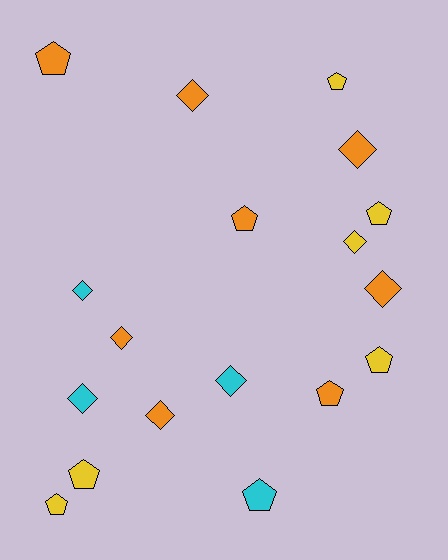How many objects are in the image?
There are 18 objects.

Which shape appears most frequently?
Diamond, with 9 objects.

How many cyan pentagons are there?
There is 1 cyan pentagon.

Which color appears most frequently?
Orange, with 8 objects.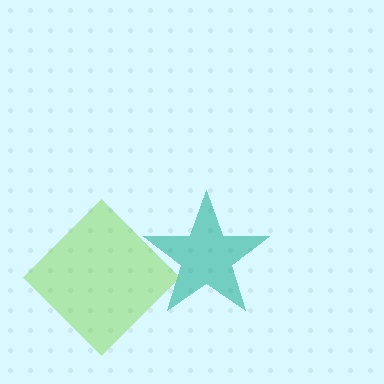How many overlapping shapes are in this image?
There are 2 overlapping shapes in the image.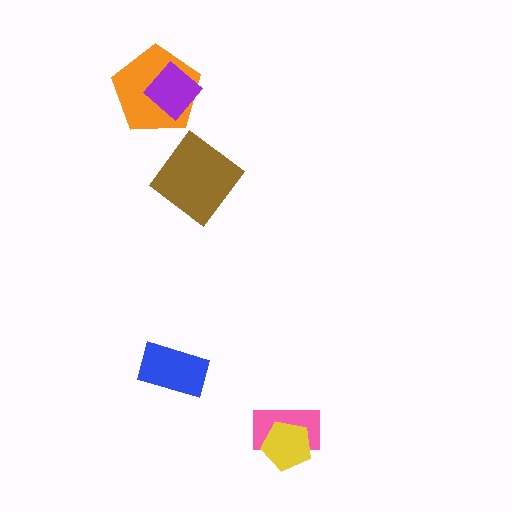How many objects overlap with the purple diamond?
1 object overlaps with the purple diamond.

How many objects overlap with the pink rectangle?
1 object overlaps with the pink rectangle.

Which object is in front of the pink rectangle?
The yellow pentagon is in front of the pink rectangle.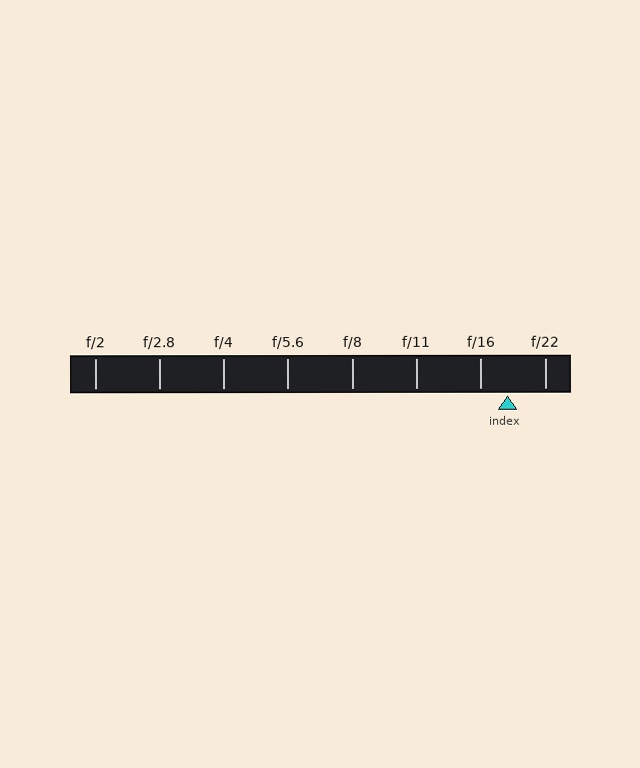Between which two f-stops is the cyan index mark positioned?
The index mark is between f/16 and f/22.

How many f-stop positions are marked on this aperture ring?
There are 8 f-stop positions marked.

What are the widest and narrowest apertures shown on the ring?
The widest aperture shown is f/2 and the narrowest is f/22.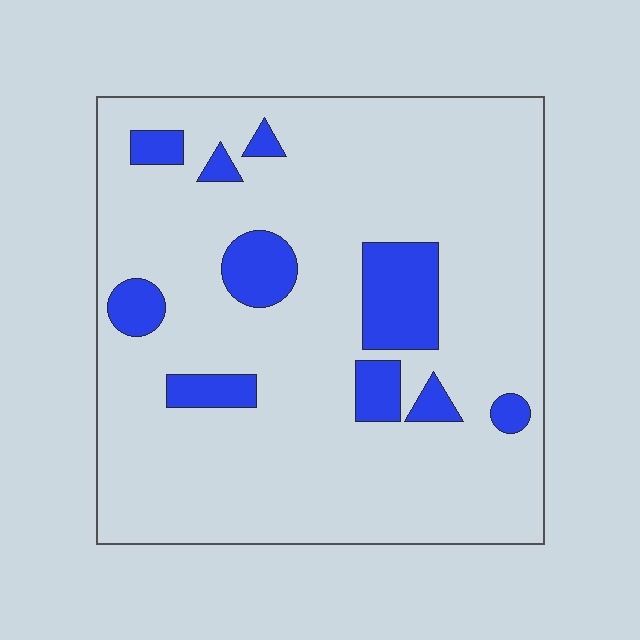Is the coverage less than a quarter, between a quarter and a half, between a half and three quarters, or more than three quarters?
Less than a quarter.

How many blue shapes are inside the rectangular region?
10.